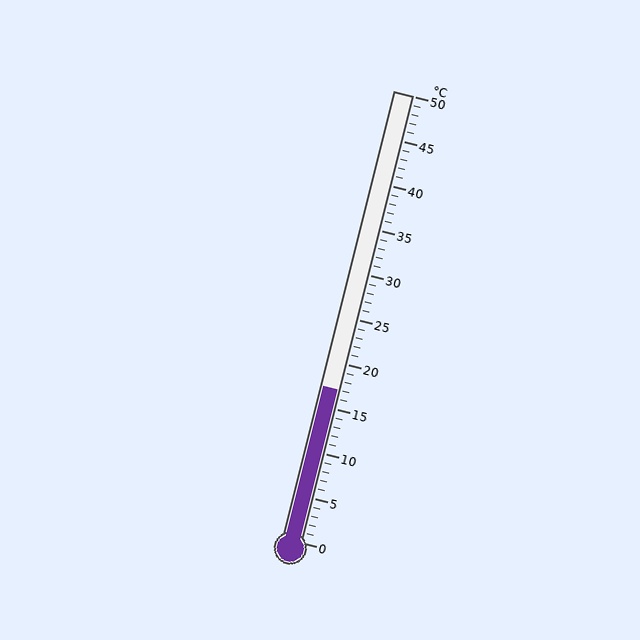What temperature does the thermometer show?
The thermometer shows approximately 17°C.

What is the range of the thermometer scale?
The thermometer scale ranges from 0°C to 50°C.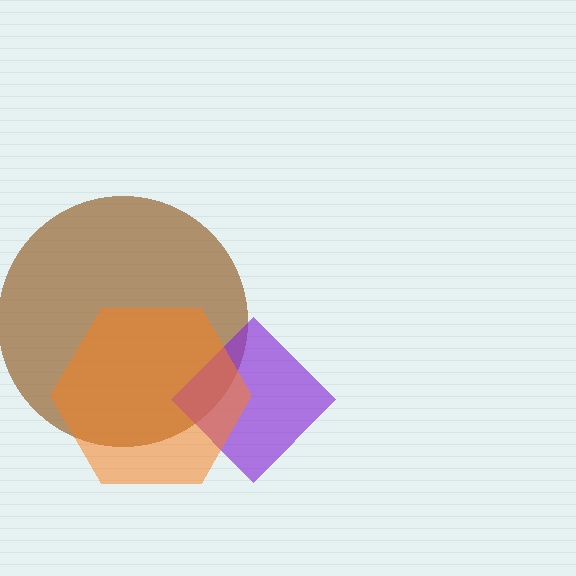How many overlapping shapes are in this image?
There are 3 overlapping shapes in the image.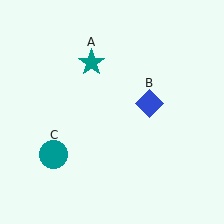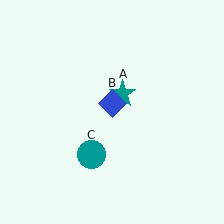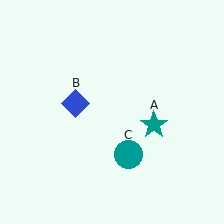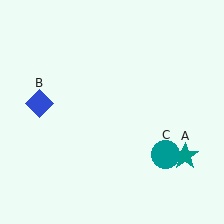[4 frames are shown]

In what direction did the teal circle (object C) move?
The teal circle (object C) moved right.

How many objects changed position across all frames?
3 objects changed position: teal star (object A), blue diamond (object B), teal circle (object C).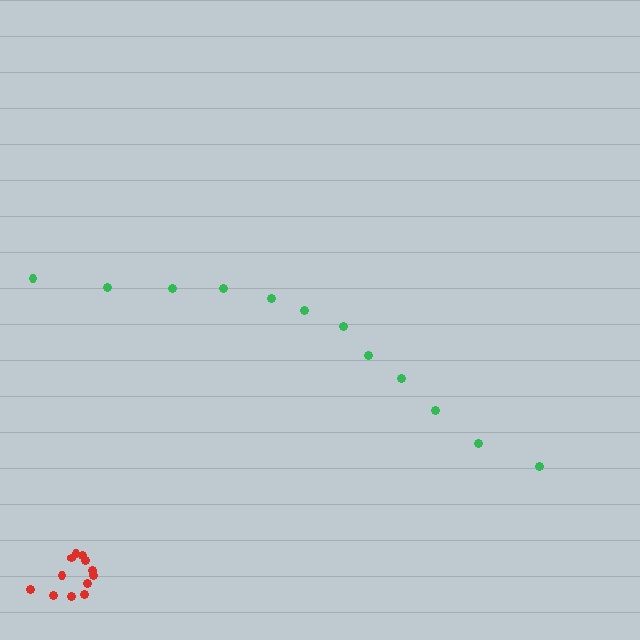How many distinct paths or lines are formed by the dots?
There are 2 distinct paths.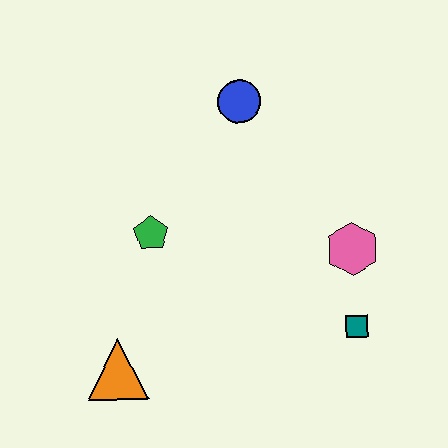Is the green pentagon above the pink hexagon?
Yes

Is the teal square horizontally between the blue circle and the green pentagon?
No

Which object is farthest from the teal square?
The blue circle is farthest from the teal square.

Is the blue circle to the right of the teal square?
No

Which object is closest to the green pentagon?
The orange triangle is closest to the green pentagon.